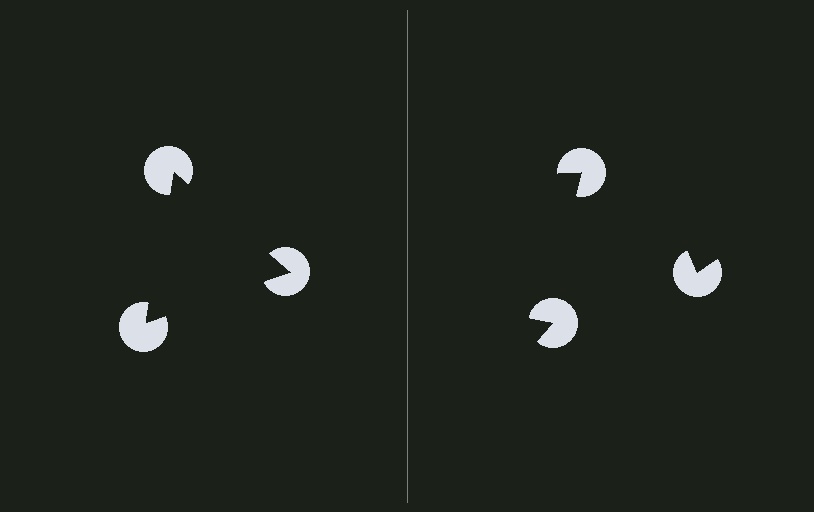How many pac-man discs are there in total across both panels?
6 — 3 on each side.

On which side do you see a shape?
An illusory triangle appears on the left side. On the right side the wedge cuts are rotated, so no coherent shape forms.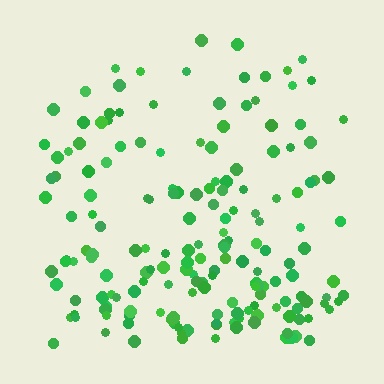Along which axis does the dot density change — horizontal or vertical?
Vertical.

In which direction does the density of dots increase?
From top to bottom, with the bottom side densest.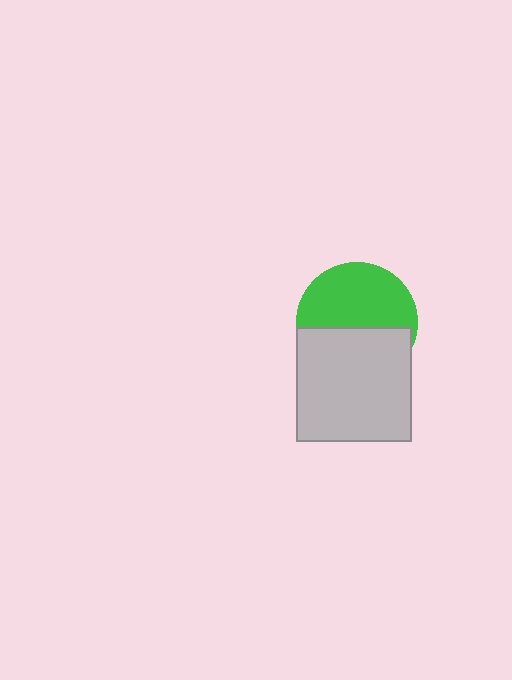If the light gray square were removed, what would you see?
You would see the complete green circle.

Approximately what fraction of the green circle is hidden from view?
Roughly 44% of the green circle is hidden behind the light gray square.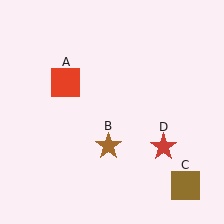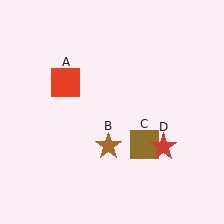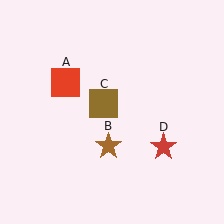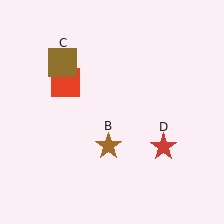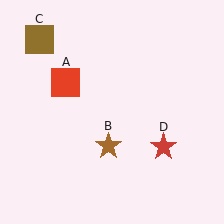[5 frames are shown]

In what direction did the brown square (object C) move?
The brown square (object C) moved up and to the left.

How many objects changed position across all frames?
1 object changed position: brown square (object C).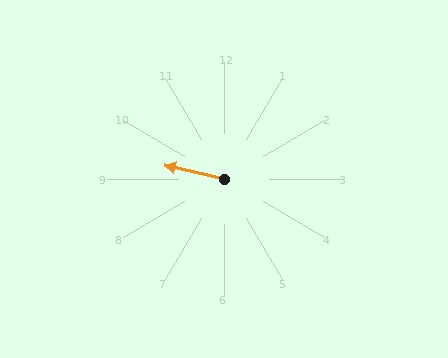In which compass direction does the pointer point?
West.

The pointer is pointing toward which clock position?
Roughly 9 o'clock.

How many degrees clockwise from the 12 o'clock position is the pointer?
Approximately 283 degrees.